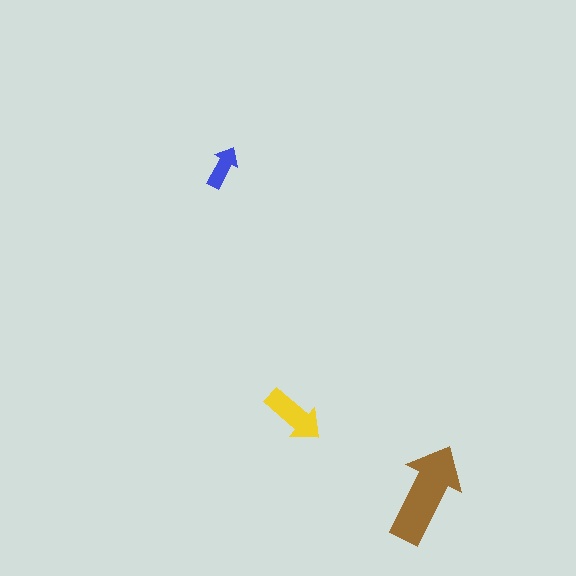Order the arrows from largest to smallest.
the brown one, the yellow one, the blue one.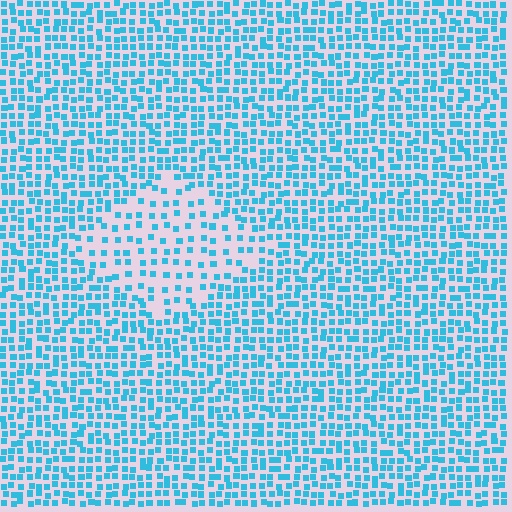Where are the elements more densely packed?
The elements are more densely packed outside the diamond boundary.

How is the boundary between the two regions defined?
The boundary is defined by a change in element density (approximately 2.0x ratio). All elements are the same color, size, and shape.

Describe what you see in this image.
The image contains small cyan elements arranged at two different densities. A diamond-shaped region is visible where the elements are less densely packed than the surrounding area.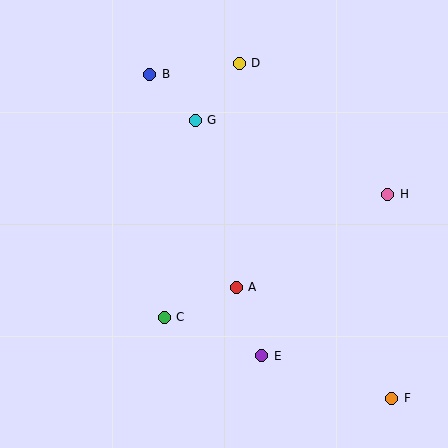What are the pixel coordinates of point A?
Point A is at (236, 287).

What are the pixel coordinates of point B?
Point B is at (150, 74).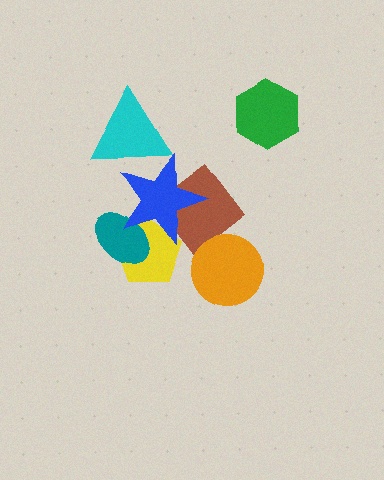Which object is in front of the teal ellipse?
The blue star is in front of the teal ellipse.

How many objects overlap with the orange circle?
0 objects overlap with the orange circle.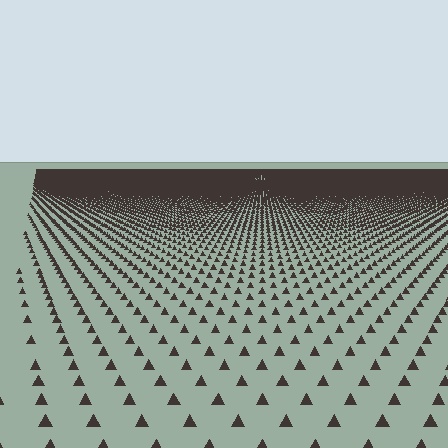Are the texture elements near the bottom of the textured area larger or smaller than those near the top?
Larger. Near the bottom, elements are closer to the viewer and appear at a bigger on-screen size.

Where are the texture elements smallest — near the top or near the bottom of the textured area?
Near the top.